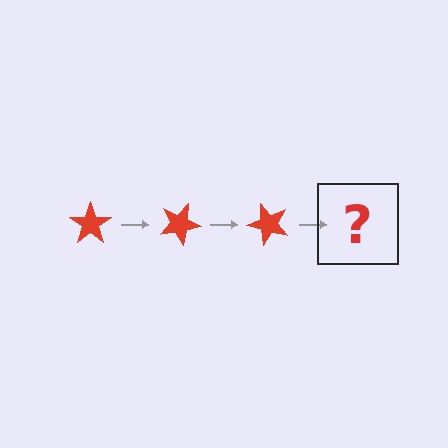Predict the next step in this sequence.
The next step is a red star rotated 75 degrees.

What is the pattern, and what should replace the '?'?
The pattern is that the star rotates 25 degrees each step. The '?' should be a red star rotated 75 degrees.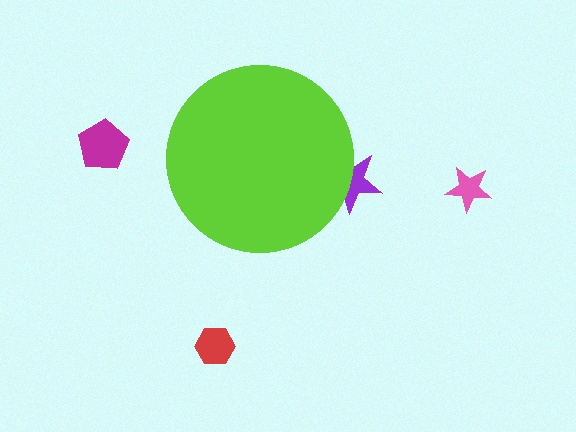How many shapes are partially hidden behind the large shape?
1 shape is partially hidden.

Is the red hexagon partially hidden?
No, the red hexagon is fully visible.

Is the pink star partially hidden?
No, the pink star is fully visible.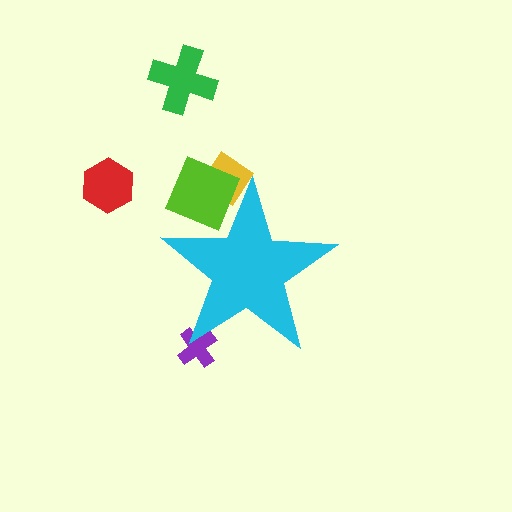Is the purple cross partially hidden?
Yes, the purple cross is partially hidden behind the cyan star.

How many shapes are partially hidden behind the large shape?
3 shapes are partially hidden.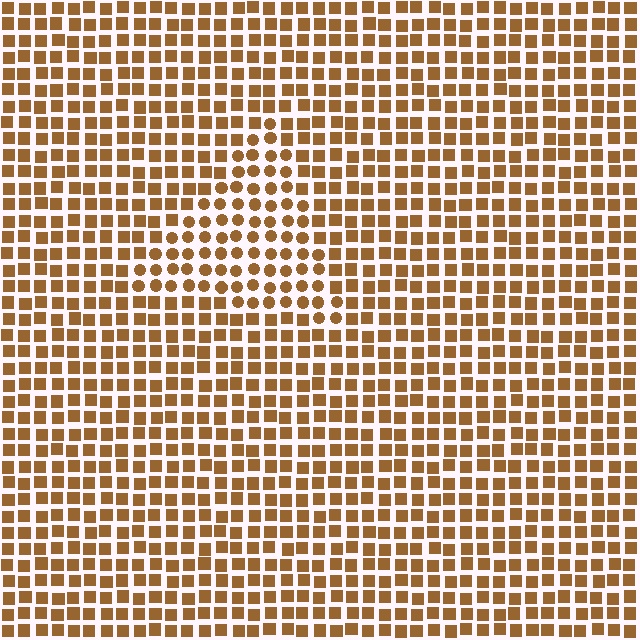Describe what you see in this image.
The image is filled with small brown elements arranged in a uniform grid. A triangle-shaped region contains circles, while the surrounding area contains squares. The boundary is defined purely by the change in element shape.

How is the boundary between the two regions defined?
The boundary is defined by a change in element shape: circles inside vs. squares outside. All elements share the same color and spacing.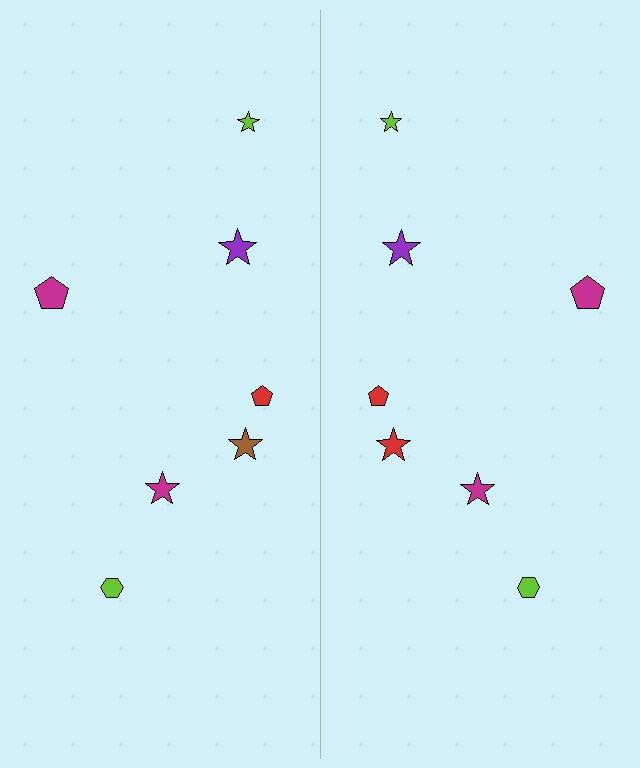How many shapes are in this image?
There are 14 shapes in this image.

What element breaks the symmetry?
The red star on the right side breaks the symmetry — its mirror counterpart is brown.